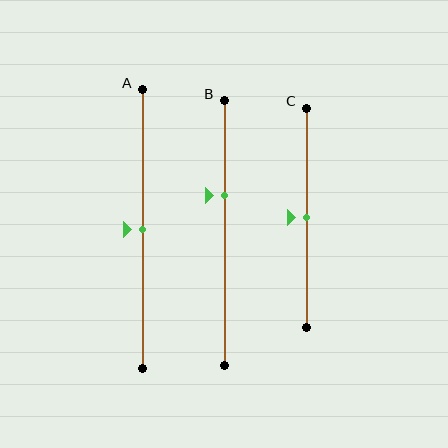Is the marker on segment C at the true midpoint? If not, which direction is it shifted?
Yes, the marker on segment C is at the true midpoint.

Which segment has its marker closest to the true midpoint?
Segment A has its marker closest to the true midpoint.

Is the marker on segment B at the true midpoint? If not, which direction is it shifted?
No, the marker on segment B is shifted upward by about 14% of the segment length.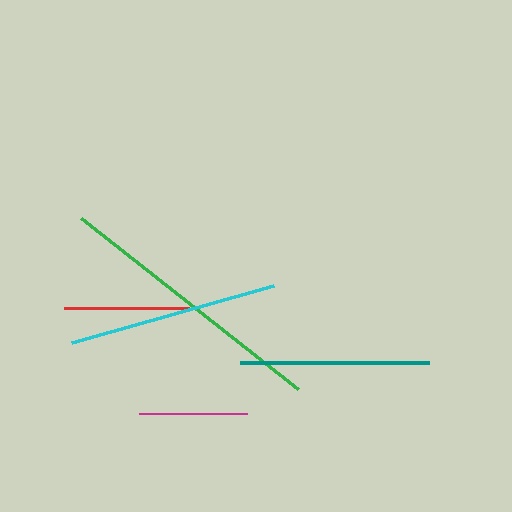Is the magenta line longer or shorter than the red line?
The red line is longer than the magenta line.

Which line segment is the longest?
The green line is the longest at approximately 276 pixels.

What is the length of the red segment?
The red segment is approximately 124 pixels long.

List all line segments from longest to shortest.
From longest to shortest: green, cyan, teal, red, magenta.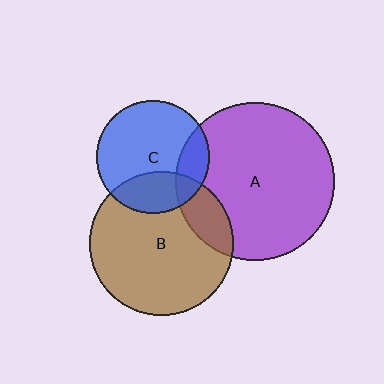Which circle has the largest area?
Circle A (purple).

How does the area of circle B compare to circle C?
Approximately 1.6 times.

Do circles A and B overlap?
Yes.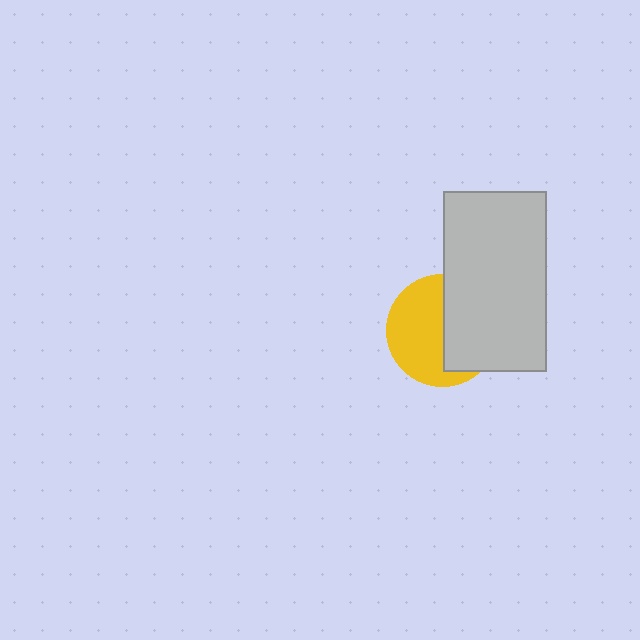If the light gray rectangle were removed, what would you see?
You would see the complete yellow circle.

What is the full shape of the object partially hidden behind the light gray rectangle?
The partially hidden object is a yellow circle.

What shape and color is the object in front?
The object in front is a light gray rectangle.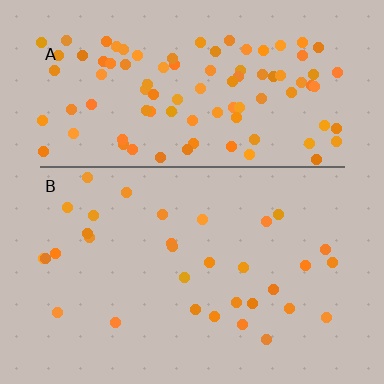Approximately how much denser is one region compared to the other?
Approximately 3.1× — region A over region B.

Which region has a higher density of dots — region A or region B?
A (the top).